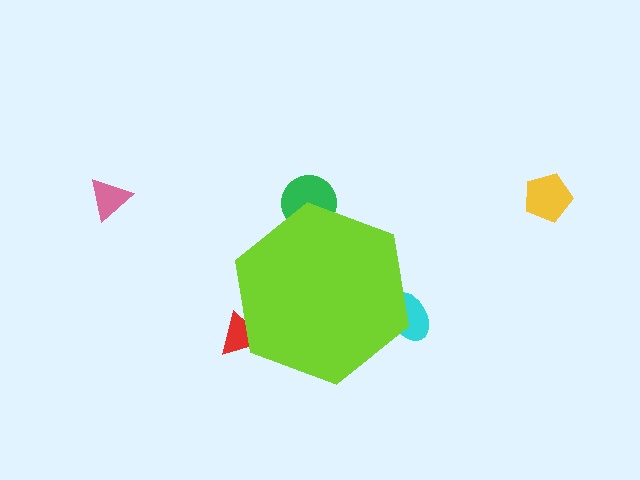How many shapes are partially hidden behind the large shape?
3 shapes are partially hidden.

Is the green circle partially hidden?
Yes, the green circle is partially hidden behind the lime hexagon.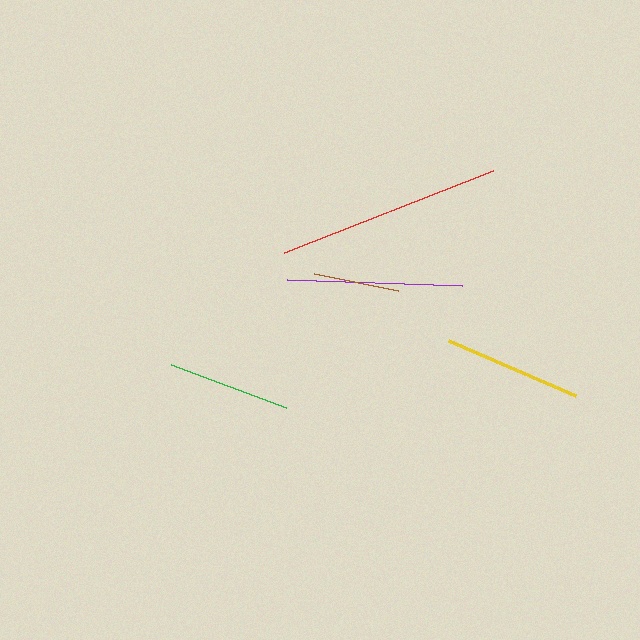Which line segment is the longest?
The red line is the longest at approximately 224 pixels.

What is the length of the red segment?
The red segment is approximately 224 pixels long.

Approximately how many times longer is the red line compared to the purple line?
The red line is approximately 1.3 times the length of the purple line.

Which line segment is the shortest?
The brown line is the shortest at approximately 86 pixels.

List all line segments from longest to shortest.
From longest to shortest: red, purple, yellow, green, brown.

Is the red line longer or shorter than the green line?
The red line is longer than the green line.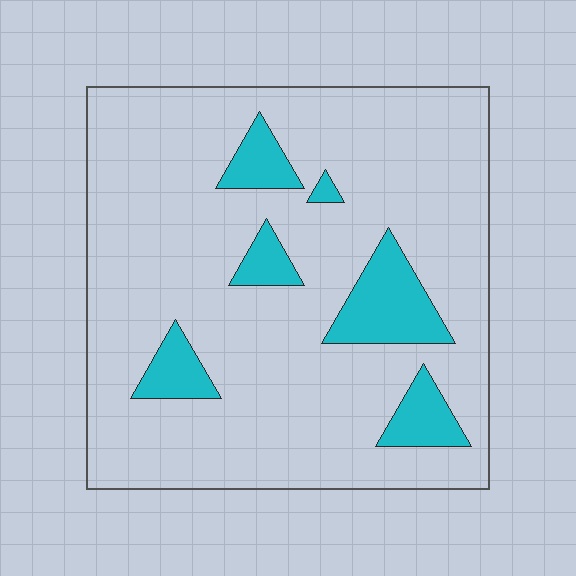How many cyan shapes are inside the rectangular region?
6.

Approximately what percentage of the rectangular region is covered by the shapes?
Approximately 15%.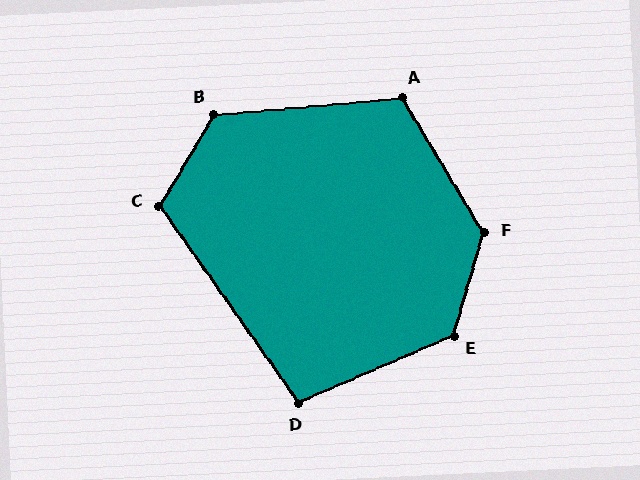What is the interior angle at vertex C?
Approximately 114 degrees (obtuse).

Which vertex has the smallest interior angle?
D, at approximately 102 degrees.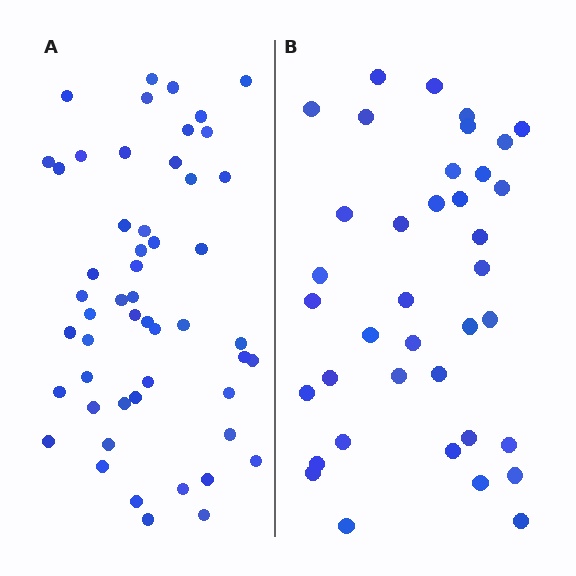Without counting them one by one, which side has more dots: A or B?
Region A (the left region) has more dots.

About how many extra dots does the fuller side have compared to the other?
Region A has approximately 15 more dots than region B.